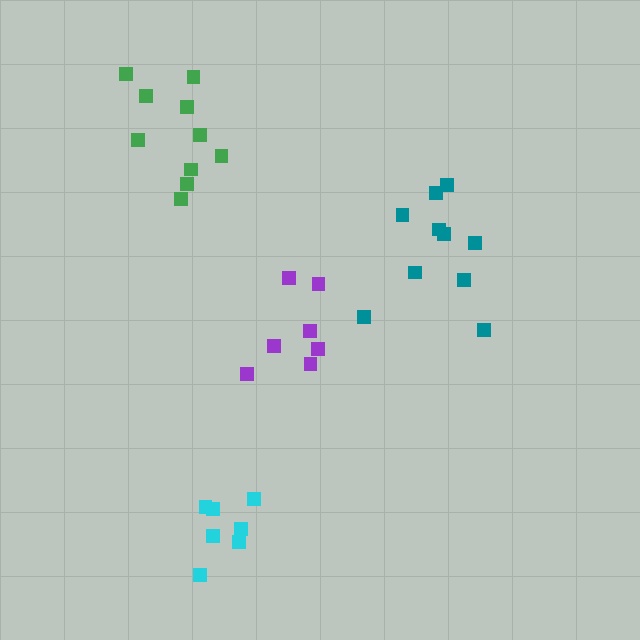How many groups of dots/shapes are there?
There are 4 groups.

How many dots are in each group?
Group 1: 10 dots, Group 2: 7 dots, Group 3: 11 dots, Group 4: 7 dots (35 total).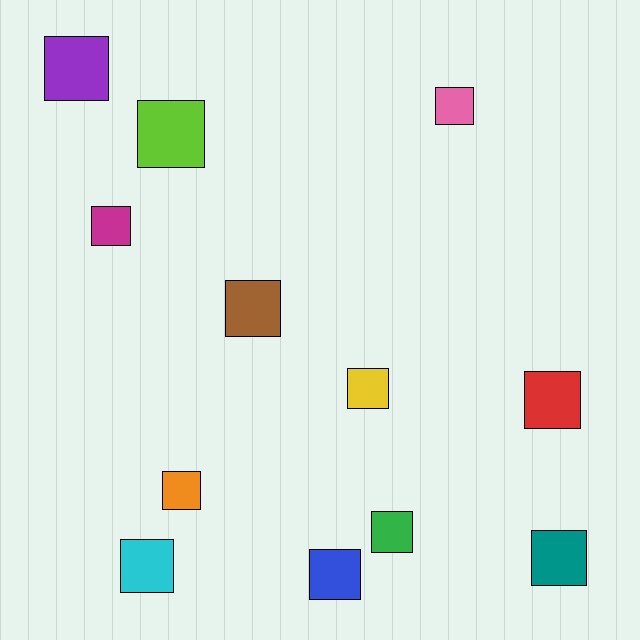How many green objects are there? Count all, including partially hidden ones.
There is 1 green object.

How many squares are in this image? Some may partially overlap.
There are 12 squares.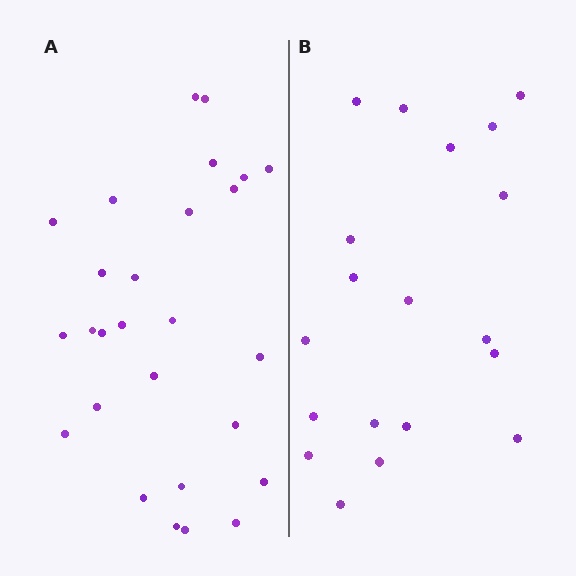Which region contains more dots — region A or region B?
Region A (the left region) has more dots.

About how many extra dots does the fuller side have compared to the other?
Region A has roughly 8 or so more dots than region B.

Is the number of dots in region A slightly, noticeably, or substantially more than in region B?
Region A has noticeably more, but not dramatically so. The ratio is roughly 1.4 to 1.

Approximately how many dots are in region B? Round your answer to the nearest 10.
About 20 dots. (The exact count is 19, which rounds to 20.)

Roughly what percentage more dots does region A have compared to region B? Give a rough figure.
About 40% more.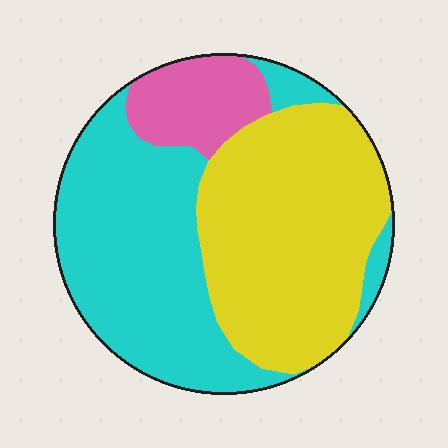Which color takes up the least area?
Pink, at roughly 10%.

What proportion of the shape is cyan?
Cyan covers around 45% of the shape.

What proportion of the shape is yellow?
Yellow covers roughly 45% of the shape.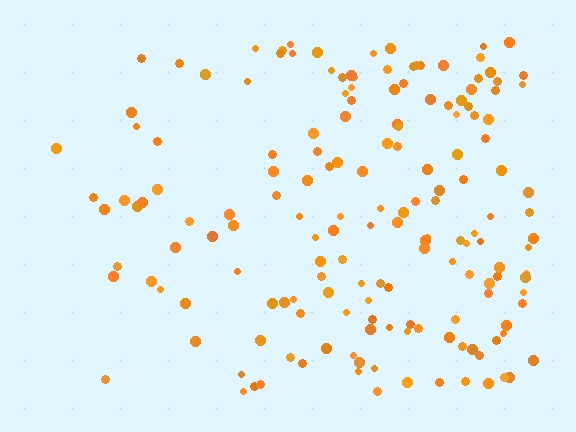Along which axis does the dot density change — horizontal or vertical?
Horizontal.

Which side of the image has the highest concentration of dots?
The right.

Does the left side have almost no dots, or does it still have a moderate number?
Still a moderate number, just noticeably fewer than the right.